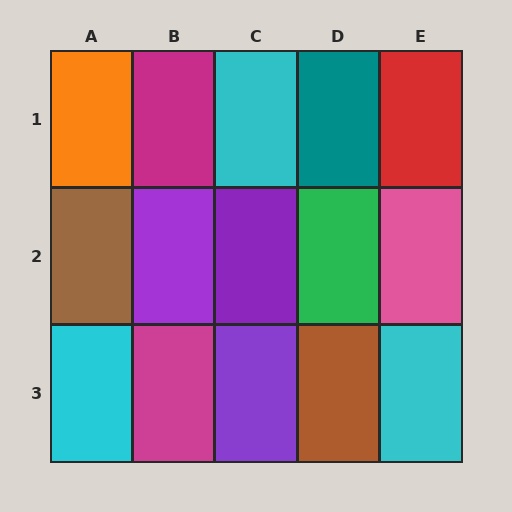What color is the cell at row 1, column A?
Orange.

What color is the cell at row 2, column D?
Green.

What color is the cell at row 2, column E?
Pink.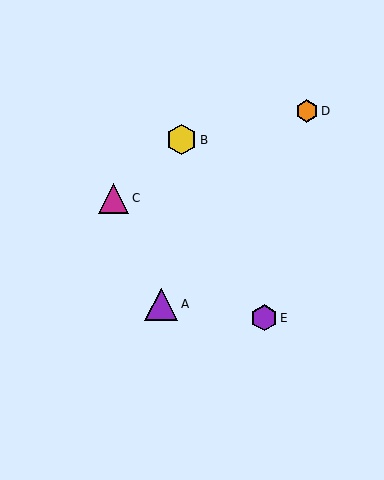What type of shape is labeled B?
Shape B is a yellow hexagon.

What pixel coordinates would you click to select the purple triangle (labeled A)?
Click at (161, 304) to select the purple triangle A.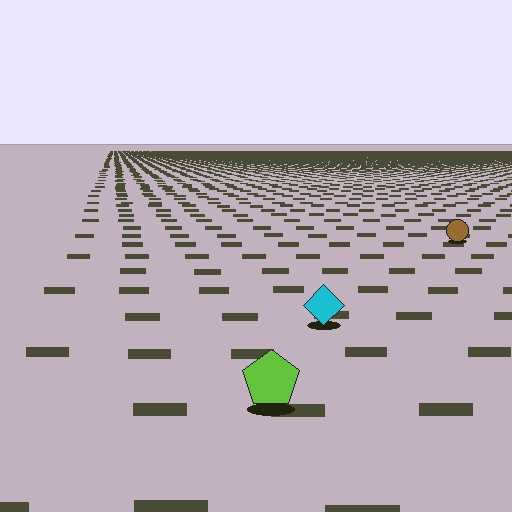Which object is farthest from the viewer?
The brown circle is farthest from the viewer. It appears smaller and the ground texture around it is denser.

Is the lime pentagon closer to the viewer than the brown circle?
Yes. The lime pentagon is closer — you can tell from the texture gradient: the ground texture is coarser near it.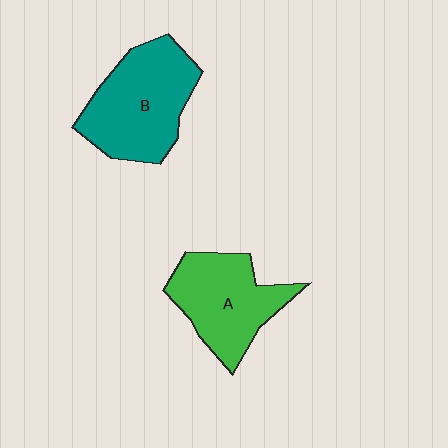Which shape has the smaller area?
Shape A (green).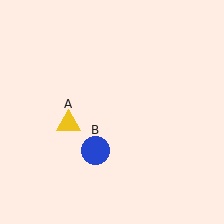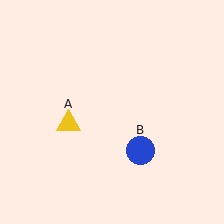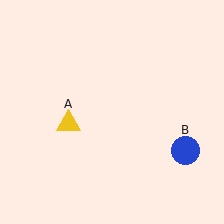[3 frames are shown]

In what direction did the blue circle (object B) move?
The blue circle (object B) moved right.